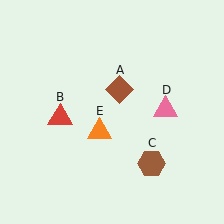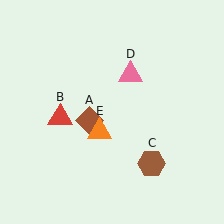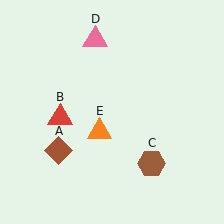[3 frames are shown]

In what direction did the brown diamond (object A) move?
The brown diamond (object A) moved down and to the left.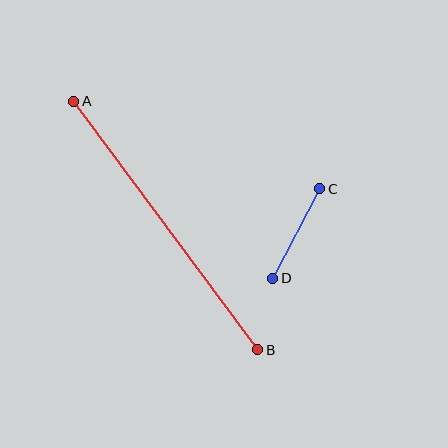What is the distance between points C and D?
The distance is approximately 101 pixels.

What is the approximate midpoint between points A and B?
The midpoint is at approximately (166, 225) pixels.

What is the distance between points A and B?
The distance is approximately 309 pixels.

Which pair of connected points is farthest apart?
Points A and B are farthest apart.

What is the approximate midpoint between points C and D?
The midpoint is at approximately (296, 234) pixels.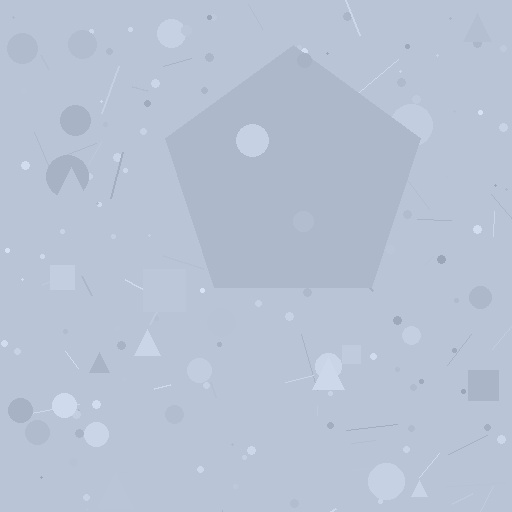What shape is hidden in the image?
A pentagon is hidden in the image.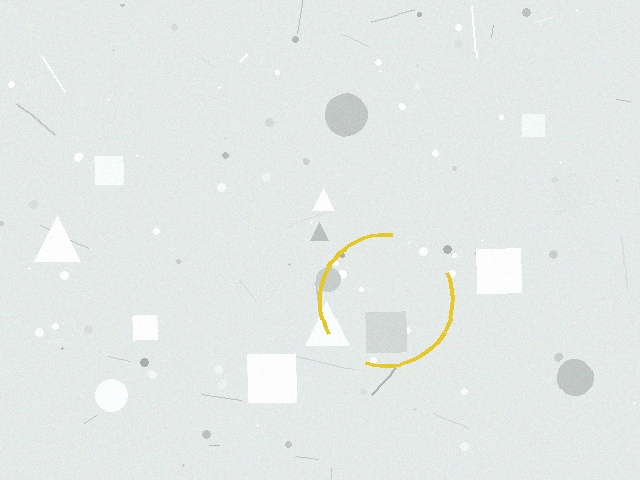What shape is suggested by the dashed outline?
The dashed outline suggests a circle.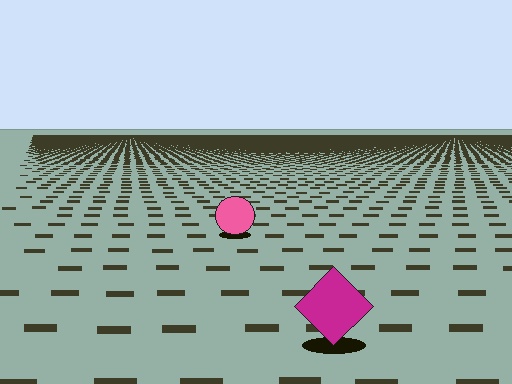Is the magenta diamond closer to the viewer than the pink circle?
Yes. The magenta diamond is closer — you can tell from the texture gradient: the ground texture is coarser near it.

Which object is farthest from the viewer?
The pink circle is farthest from the viewer. It appears smaller and the ground texture around it is denser.